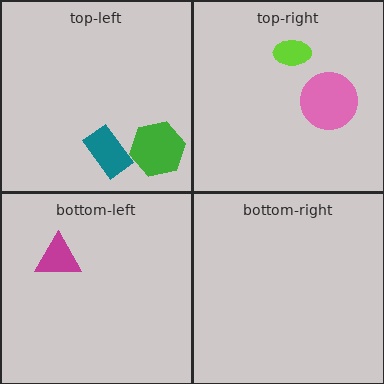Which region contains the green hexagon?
The top-left region.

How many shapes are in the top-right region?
2.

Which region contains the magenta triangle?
The bottom-left region.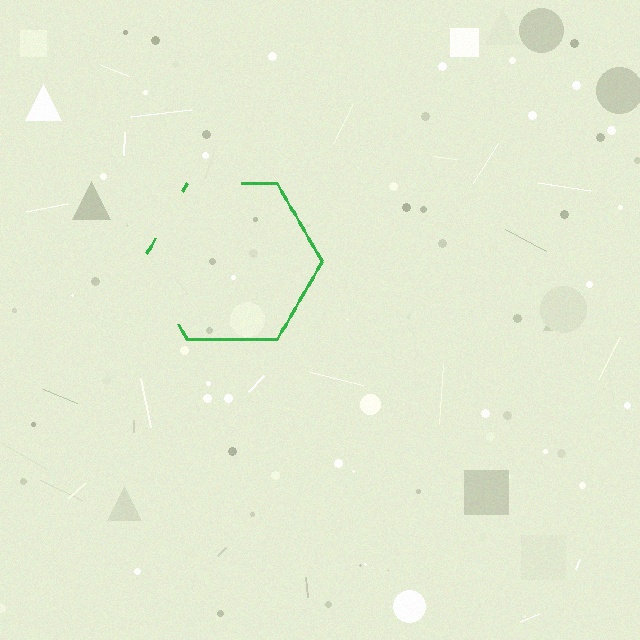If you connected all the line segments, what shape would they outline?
They would outline a hexagon.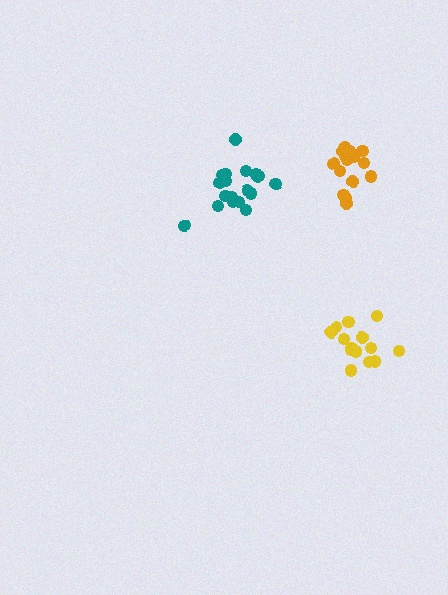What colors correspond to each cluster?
The clusters are colored: orange, teal, yellow.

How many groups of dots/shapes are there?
There are 3 groups.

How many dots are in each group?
Group 1: 17 dots, Group 2: 18 dots, Group 3: 14 dots (49 total).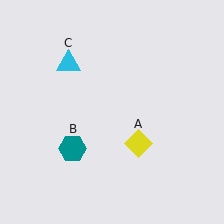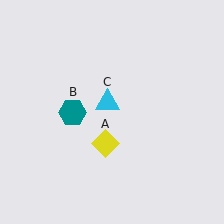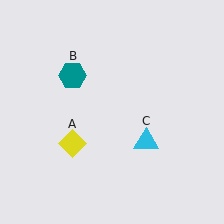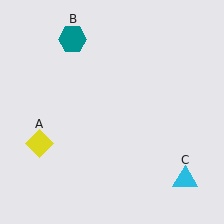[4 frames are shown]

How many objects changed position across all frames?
3 objects changed position: yellow diamond (object A), teal hexagon (object B), cyan triangle (object C).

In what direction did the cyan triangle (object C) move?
The cyan triangle (object C) moved down and to the right.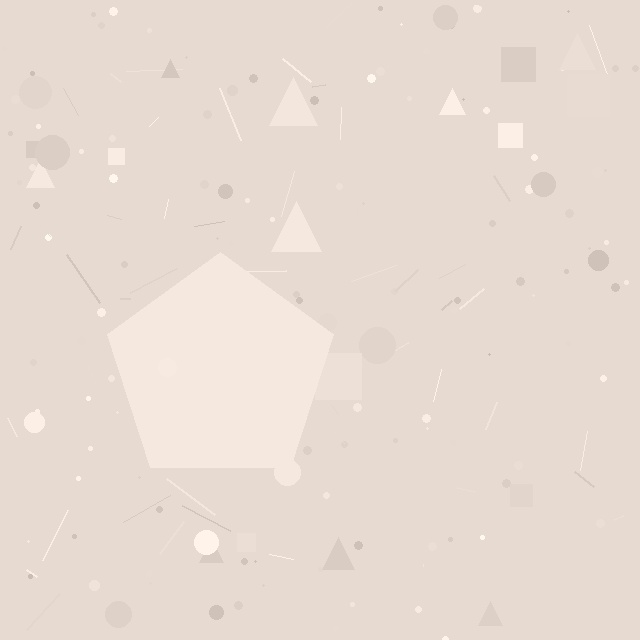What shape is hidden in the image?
A pentagon is hidden in the image.